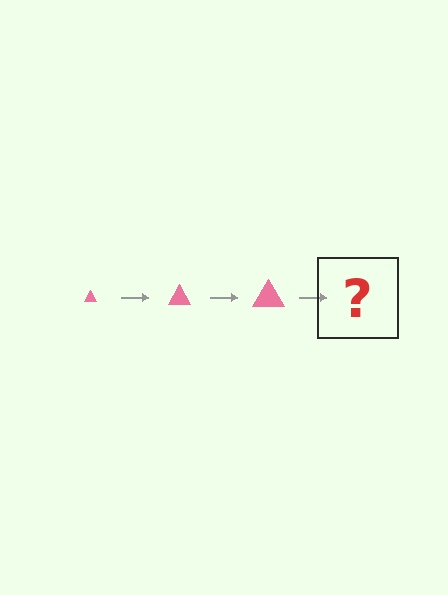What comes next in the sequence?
The next element should be a pink triangle, larger than the previous one.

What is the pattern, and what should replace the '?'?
The pattern is that the triangle gets progressively larger each step. The '?' should be a pink triangle, larger than the previous one.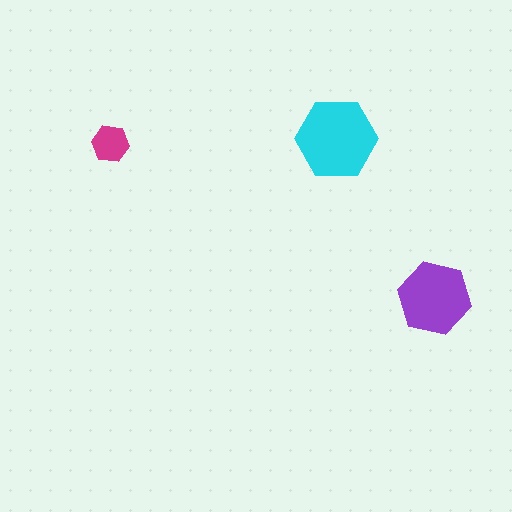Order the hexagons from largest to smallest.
the cyan one, the purple one, the magenta one.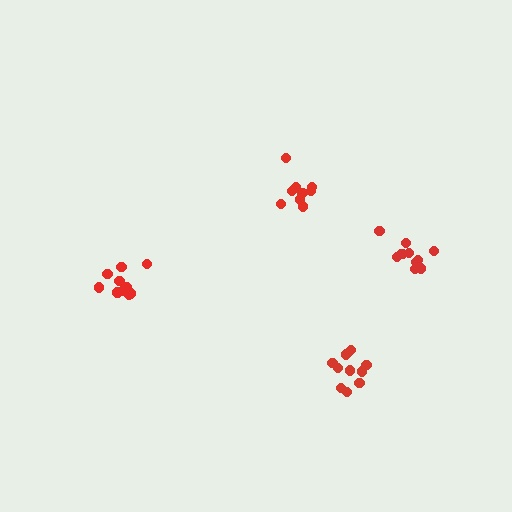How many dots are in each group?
Group 1: 10 dots, Group 2: 12 dots, Group 3: 11 dots, Group 4: 9 dots (42 total).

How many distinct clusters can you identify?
There are 4 distinct clusters.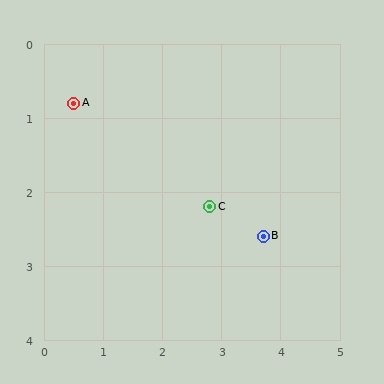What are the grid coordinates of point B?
Point B is at approximately (3.7, 2.6).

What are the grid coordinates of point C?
Point C is at approximately (2.8, 2.2).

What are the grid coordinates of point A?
Point A is at approximately (0.5, 0.8).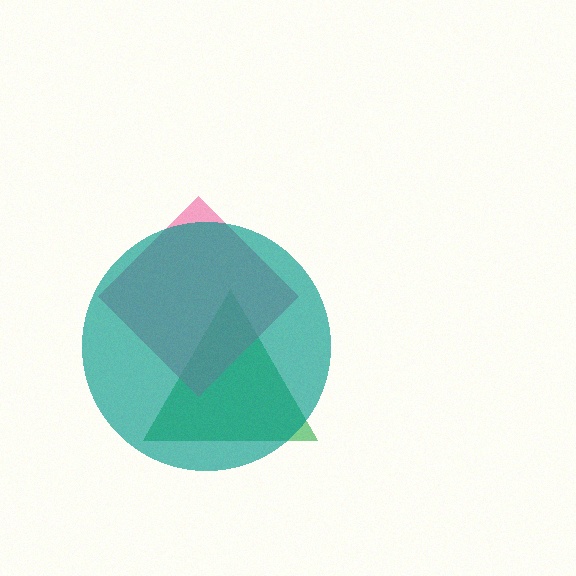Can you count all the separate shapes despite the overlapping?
Yes, there are 3 separate shapes.